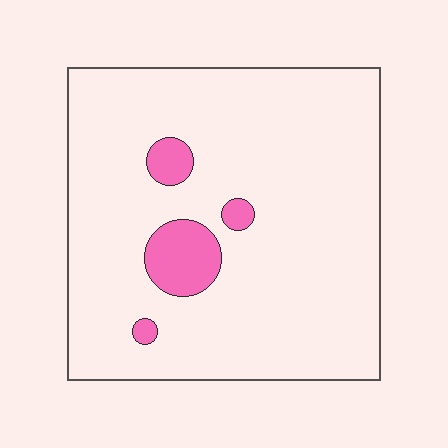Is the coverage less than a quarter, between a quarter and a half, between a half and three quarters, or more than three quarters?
Less than a quarter.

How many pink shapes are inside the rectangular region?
4.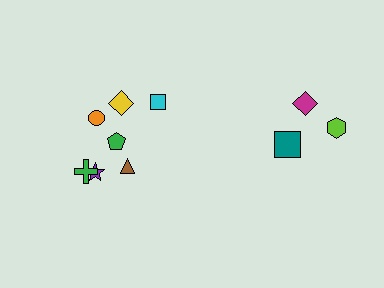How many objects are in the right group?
There are 3 objects.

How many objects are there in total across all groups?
There are 10 objects.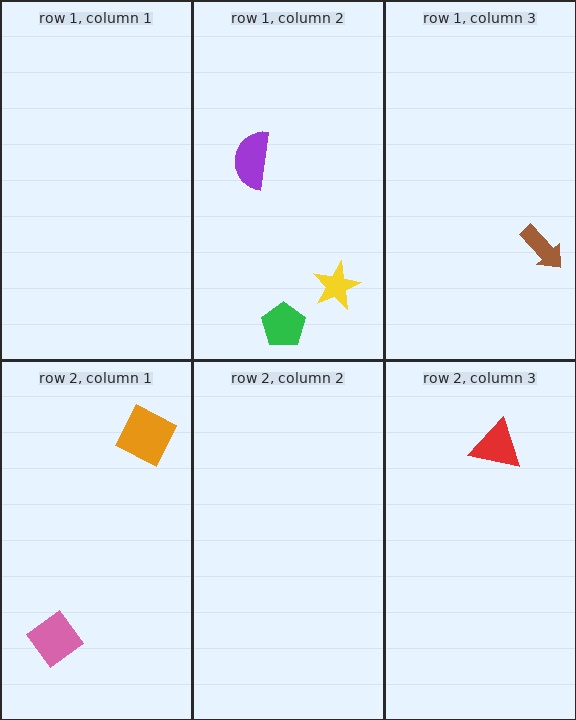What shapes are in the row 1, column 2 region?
The purple semicircle, the green pentagon, the yellow star.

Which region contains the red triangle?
The row 2, column 3 region.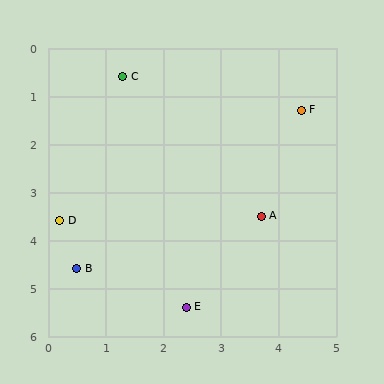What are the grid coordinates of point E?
Point E is at approximately (2.4, 5.4).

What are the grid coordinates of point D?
Point D is at approximately (0.2, 3.6).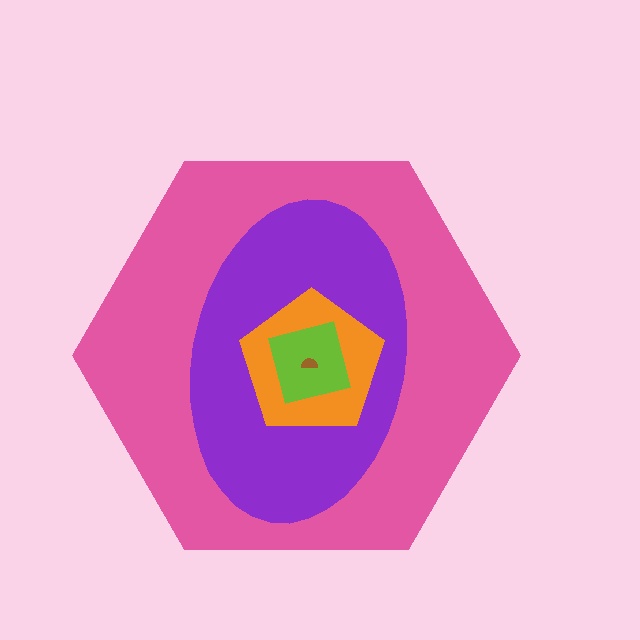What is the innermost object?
The brown semicircle.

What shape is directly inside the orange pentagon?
The lime square.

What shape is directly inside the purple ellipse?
The orange pentagon.